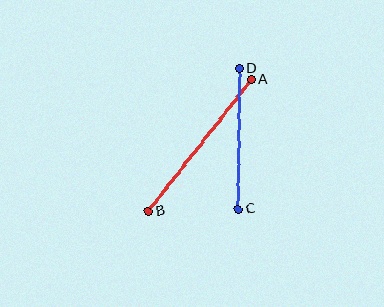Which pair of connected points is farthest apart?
Points A and B are farthest apart.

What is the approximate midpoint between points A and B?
The midpoint is at approximately (199, 145) pixels.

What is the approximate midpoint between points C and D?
The midpoint is at approximately (239, 139) pixels.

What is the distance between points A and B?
The distance is approximately 167 pixels.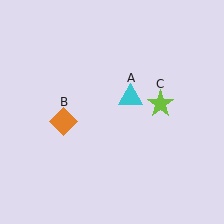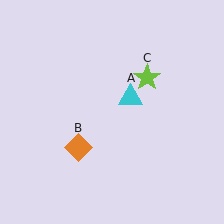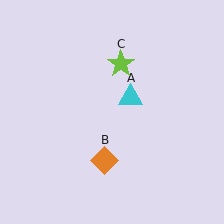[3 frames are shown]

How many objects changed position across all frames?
2 objects changed position: orange diamond (object B), lime star (object C).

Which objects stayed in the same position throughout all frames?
Cyan triangle (object A) remained stationary.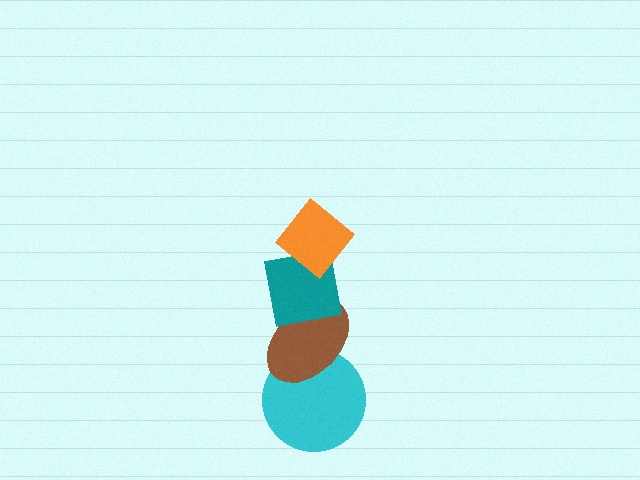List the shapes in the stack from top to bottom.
From top to bottom: the orange diamond, the teal square, the brown ellipse, the cyan circle.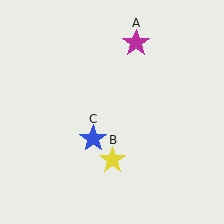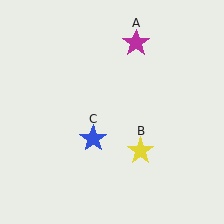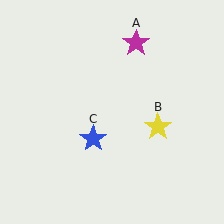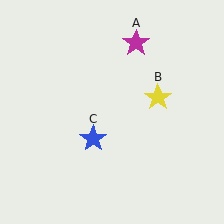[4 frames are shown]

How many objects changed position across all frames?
1 object changed position: yellow star (object B).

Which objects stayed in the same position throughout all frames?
Magenta star (object A) and blue star (object C) remained stationary.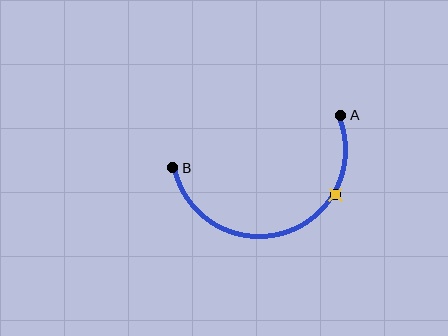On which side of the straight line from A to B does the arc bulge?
The arc bulges below the straight line connecting A and B.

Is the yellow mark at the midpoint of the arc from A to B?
No. The yellow mark lies on the arc but is closer to endpoint A. The arc midpoint would be at the point on the curve equidistant along the arc from both A and B.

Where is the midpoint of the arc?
The arc midpoint is the point on the curve farthest from the straight line joining A and B. It sits below that line.